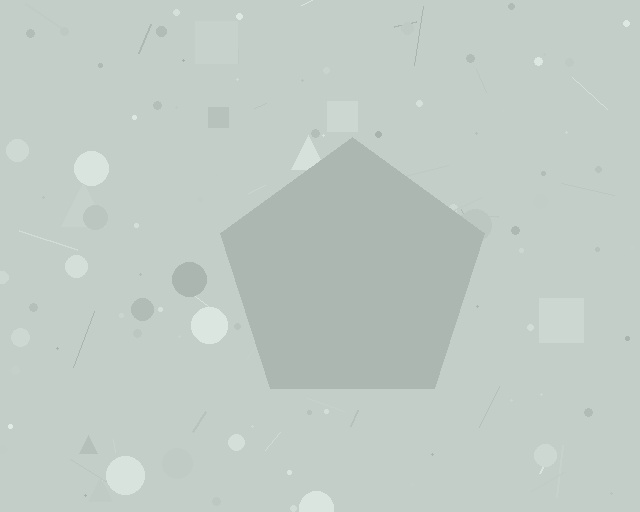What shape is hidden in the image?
A pentagon is hidden in the image.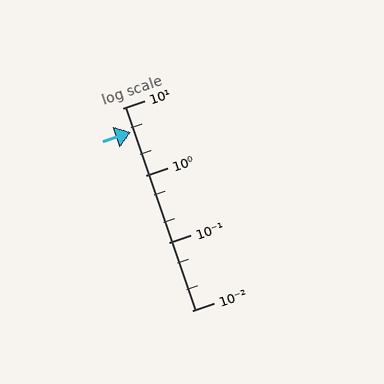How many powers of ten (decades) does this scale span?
The scale spans 3 decades, from 0.01 to 10.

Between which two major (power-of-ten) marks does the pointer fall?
The pointer is between 1 and 10.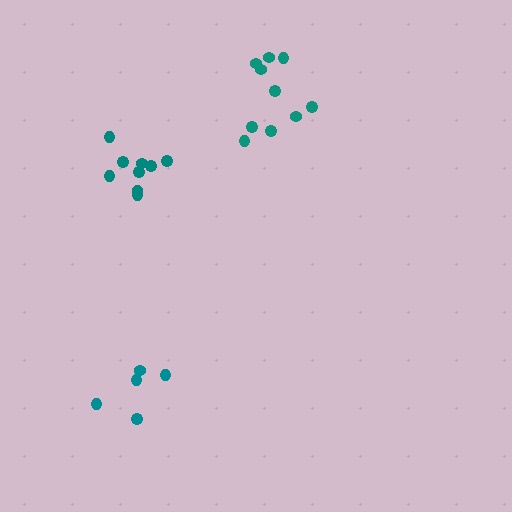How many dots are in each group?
Group 1: 10 dots, Group 2: 5 dots, Group 3: 9 dots (24 total).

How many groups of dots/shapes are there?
There are 3 groups.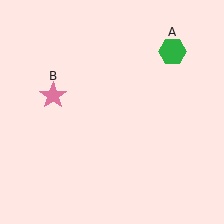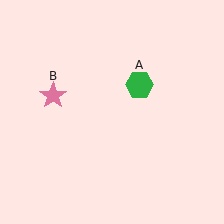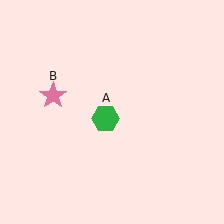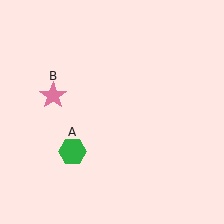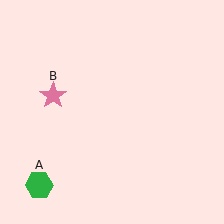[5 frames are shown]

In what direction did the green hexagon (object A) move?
The green hexagon (object A) moved down and to the left.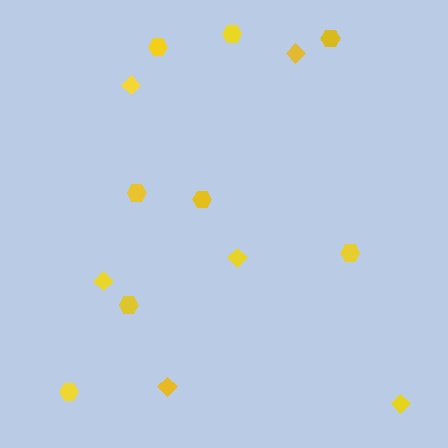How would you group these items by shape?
There are 2 groups: one group of hexagons (8) and one group of diamonds (6).